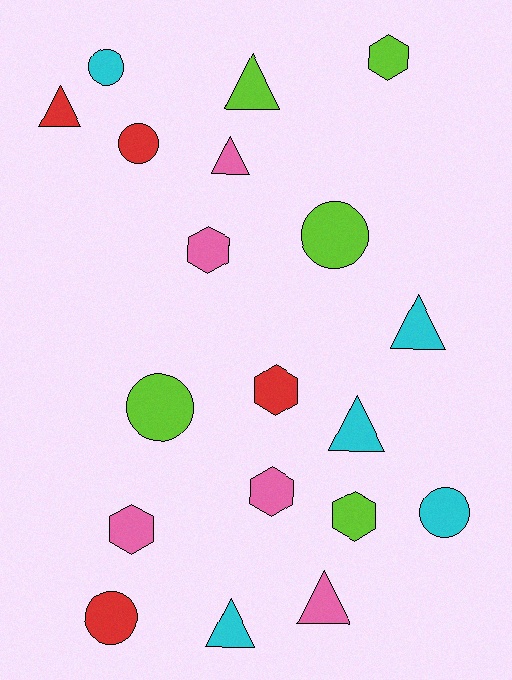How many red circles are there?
There are 2 red circles.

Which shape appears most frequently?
Triangle, with 7 objects.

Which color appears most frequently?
Lime, with 5 objects.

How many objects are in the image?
There are 19 objects.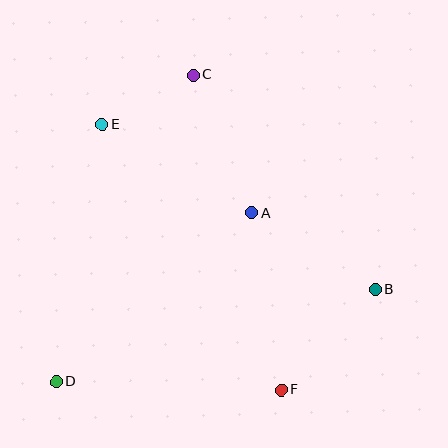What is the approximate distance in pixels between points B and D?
The distance between B and D is approximately 331 pixels.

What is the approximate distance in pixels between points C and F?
The distance between C and F is approximately 327 pixels.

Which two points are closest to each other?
Points C and E are closest to each other.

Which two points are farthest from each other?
Points C and D are farthest from each other.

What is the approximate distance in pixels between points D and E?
The distance between D and E is approximately 261 pixels.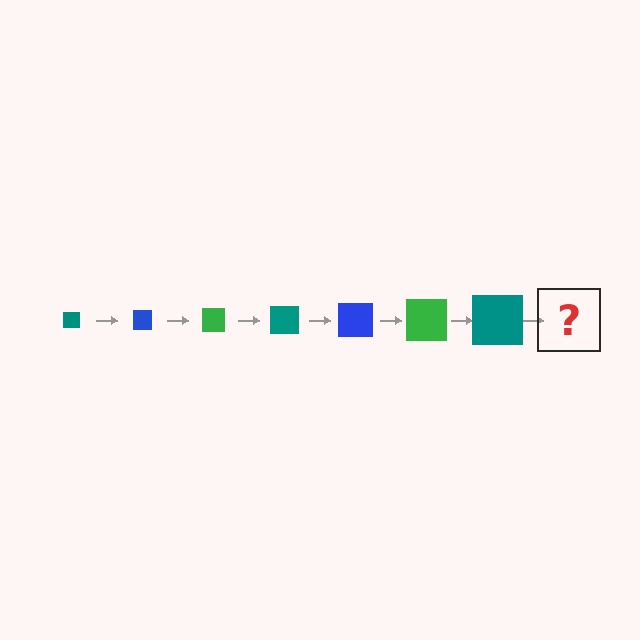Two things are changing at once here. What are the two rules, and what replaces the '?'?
The two rules are that the square grows larger each step and the color cycles through teal, blue, and green. The '?' should be a blue square, larger than the previous one.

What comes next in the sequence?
The next element should be a blue square, larger than the previous one.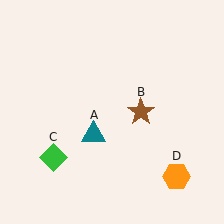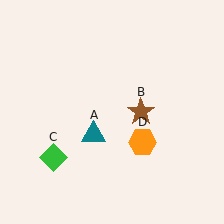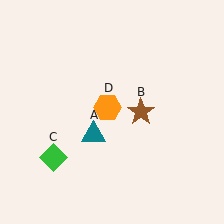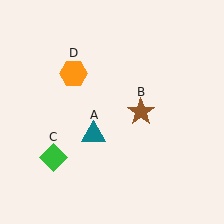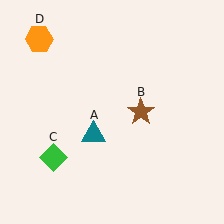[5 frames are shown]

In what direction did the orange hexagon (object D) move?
The orange hexagon (object D) moved up and to the left.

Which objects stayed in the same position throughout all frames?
Teal triangle (object A) and brown star (object B) and green diamond (object C) remained stationary.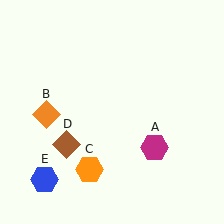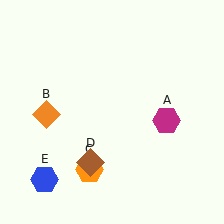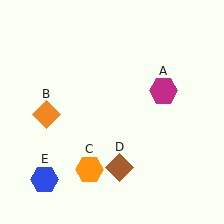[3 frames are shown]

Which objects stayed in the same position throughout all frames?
Orange diamond (object B) and orange hexagon (object C) and blue hexagon (object E) remained stationary.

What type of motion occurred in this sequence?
The magenta hexagon (object A), brown diamond (object D) rotated counterclockwise around the center of the scene.